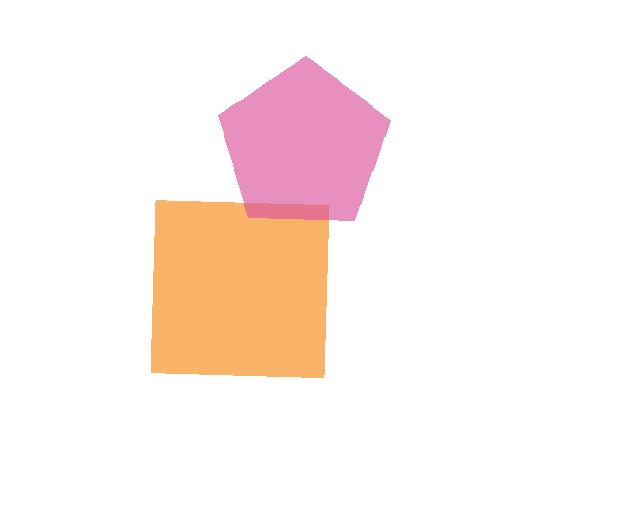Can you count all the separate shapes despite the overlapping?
Yes, there are 2 separate shapes.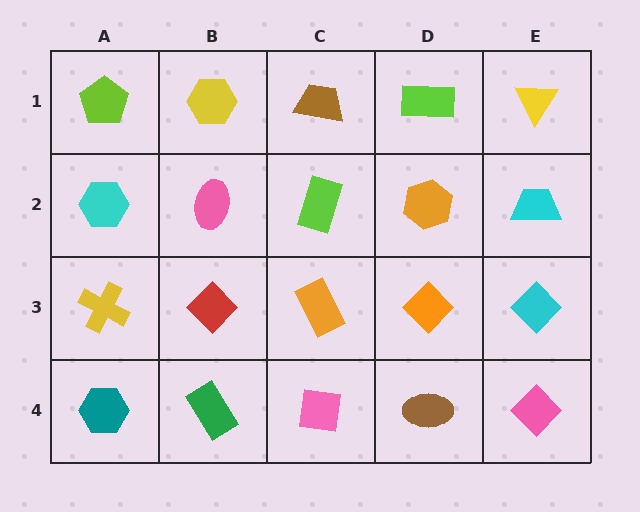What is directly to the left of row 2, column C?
A pink ellipse.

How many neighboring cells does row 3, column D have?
4.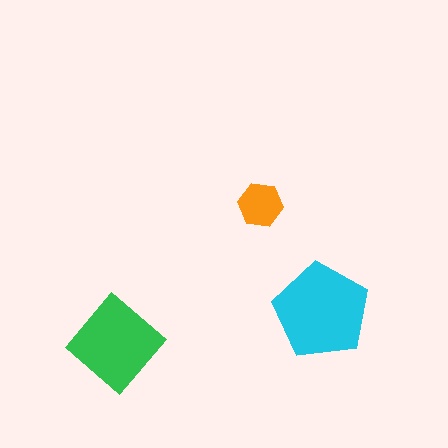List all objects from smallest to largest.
The orange hexagon, the green diamond, the cyan pentagon.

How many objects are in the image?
There are 3 objects in the image.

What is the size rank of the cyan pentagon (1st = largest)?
1st.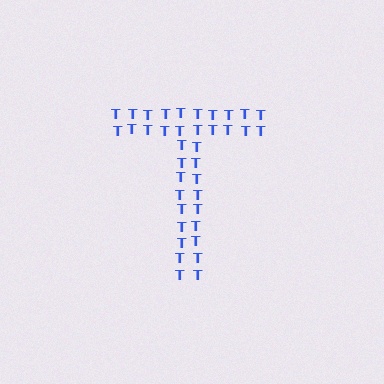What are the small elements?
The small elements are letter T's.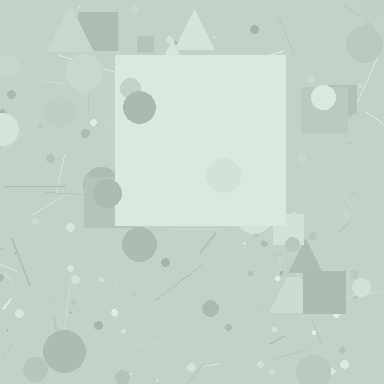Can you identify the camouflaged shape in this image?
The camouflaged shape is a square.